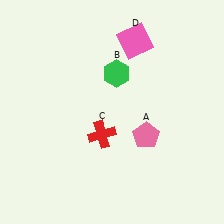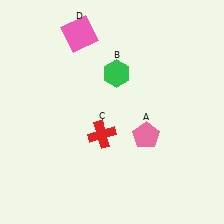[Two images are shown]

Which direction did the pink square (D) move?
The pink square (D) moved left.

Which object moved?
The pink square (D) moved left.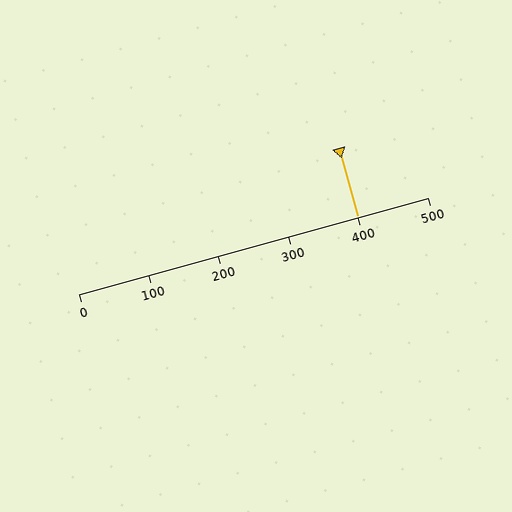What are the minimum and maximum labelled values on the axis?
The axis runs from 0 to 500.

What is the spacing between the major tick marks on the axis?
The major ticks are spaced 100 apart.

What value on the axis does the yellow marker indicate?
The marker indicates approximately 400.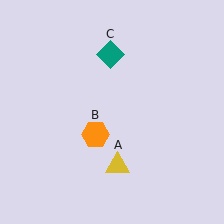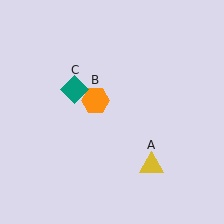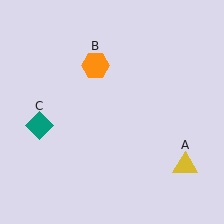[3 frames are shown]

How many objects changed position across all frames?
3 objects changed position: yellow triangle (object A), orange hexagon (object B), teal diamond (object C).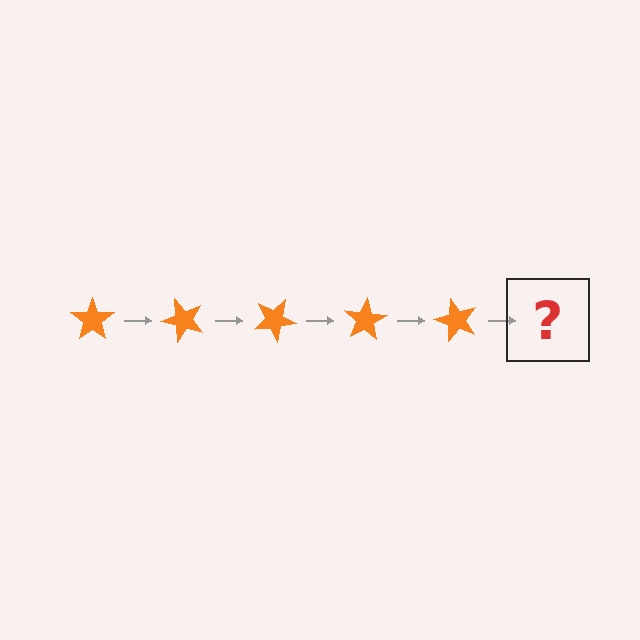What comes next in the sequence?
The next element should be an orange star rotated 250 degrees.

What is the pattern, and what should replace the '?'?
The pattern is that the star rotates 50 degrees each step. The '?' should be an orange star rotated 250 degrees.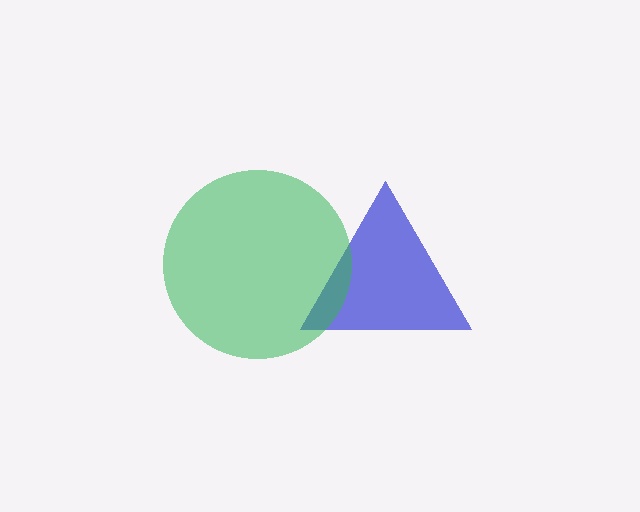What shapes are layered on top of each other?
The layered shapes are: a blue triangle, a green circle.